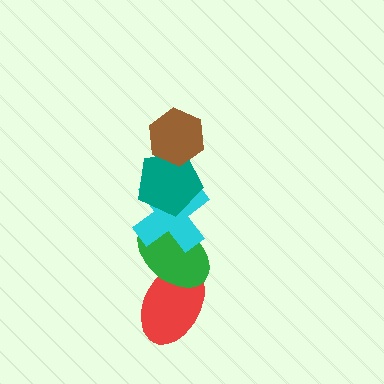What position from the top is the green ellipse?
The green ellipse is 4th from the top.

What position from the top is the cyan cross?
The cyan cross is 3rd from the top.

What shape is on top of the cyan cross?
The teal pentagon is on top of the cyan cross.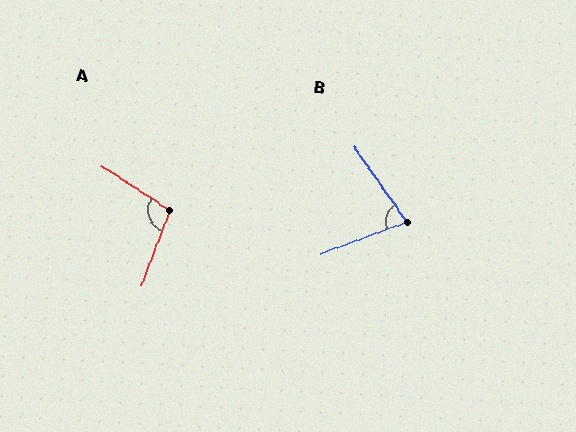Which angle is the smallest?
B, at approximately 76 degrees.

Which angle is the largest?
A, at approximately 102 degrees.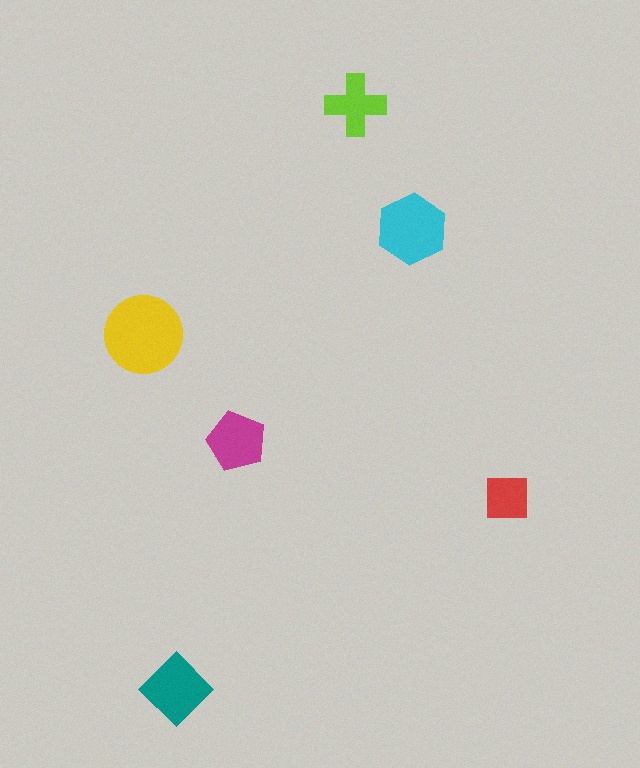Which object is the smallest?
The red square.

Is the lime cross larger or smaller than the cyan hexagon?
Smaller.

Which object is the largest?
The yellow circle.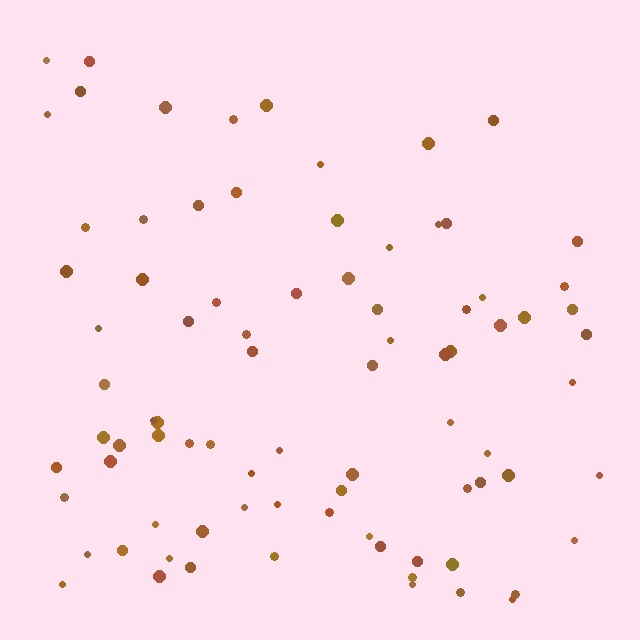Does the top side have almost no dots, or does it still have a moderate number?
Still a moderate number, just noticeably fewer than the bottom.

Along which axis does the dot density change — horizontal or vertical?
Vertical.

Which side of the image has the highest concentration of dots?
The bottom.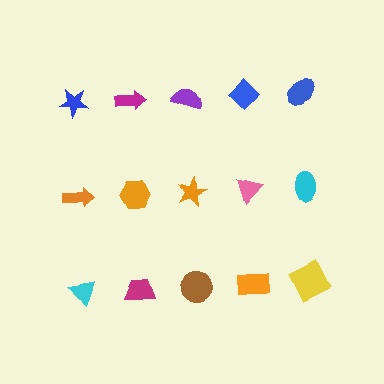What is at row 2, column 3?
An orange star.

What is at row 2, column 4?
A pink triangle.